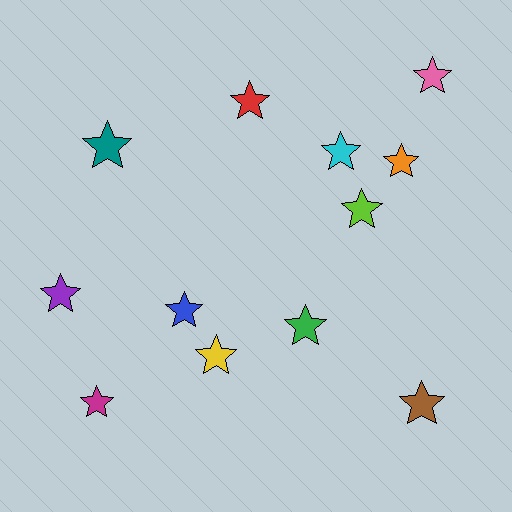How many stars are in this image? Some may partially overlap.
There are 12 stars.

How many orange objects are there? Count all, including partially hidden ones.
There is 1 orange object.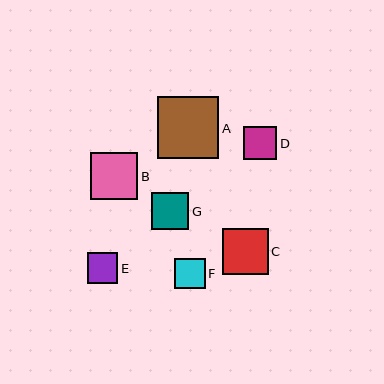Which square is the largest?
Square A is the largest with a size of approximately 61 pixels.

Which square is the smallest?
Square E is the smallest with a size of approximately 30 pixels.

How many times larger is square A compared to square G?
Square A is approximately 1.6 times the size of square G.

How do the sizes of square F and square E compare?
Square F and square E are approximately the same size.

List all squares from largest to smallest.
From largest to smallest: A, B, C, G, D, F, E.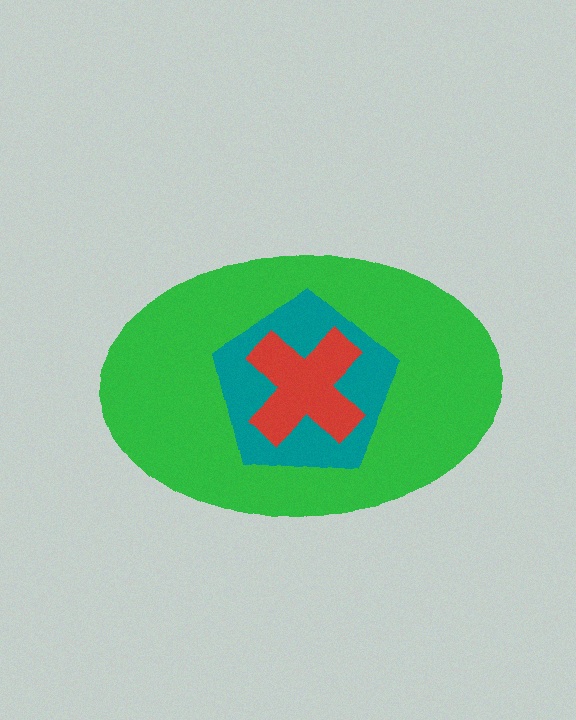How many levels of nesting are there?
3.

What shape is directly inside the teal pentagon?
The red cross.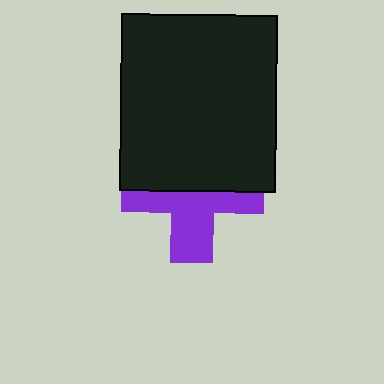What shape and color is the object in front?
The object in front is a black rectangle.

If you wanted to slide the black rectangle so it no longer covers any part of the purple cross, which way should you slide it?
Slide it up — that is the most direct way to separate the two shapes.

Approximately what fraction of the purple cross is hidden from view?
Roughly 50% of the purple cross is hidden behind the black rectangle.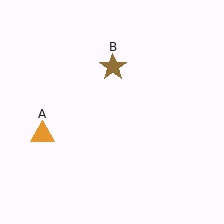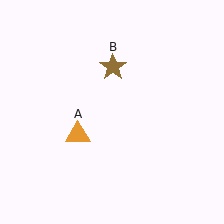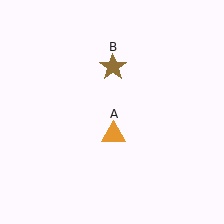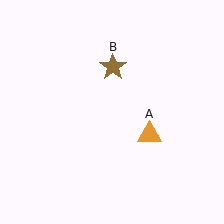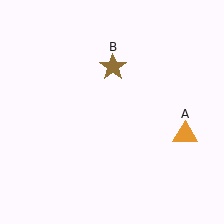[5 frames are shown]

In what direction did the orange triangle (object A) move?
The orange triangle (object A) moved right.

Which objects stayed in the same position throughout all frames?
Brown star (object B) remained stationary.